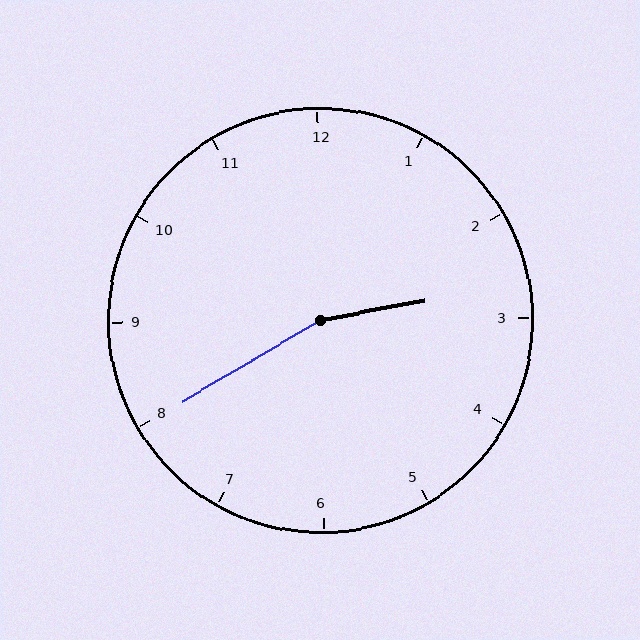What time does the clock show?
2:40.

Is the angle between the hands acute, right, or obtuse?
It is obtuse.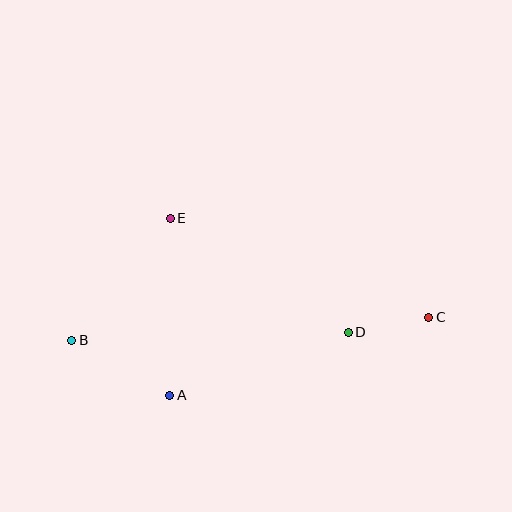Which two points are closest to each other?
Points C and D are closest to each other.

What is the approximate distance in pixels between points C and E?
The distance between C and E is approximately 277 pixels.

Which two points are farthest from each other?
Points B and C are farthest from each other.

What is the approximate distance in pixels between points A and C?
The distance between A and C is approximately 271 pixels.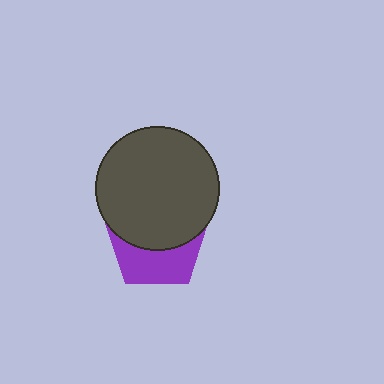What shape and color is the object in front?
The object in front is a dark gray circle.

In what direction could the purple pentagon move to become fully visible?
The purple pentagon could move down. That would shift it out from behind the dark gray circle entirely.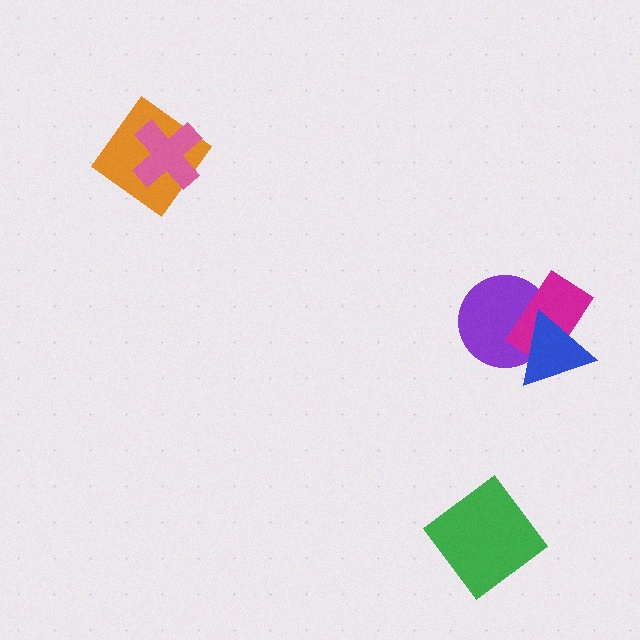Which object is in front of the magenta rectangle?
The blue triangle is in front of the magenta rectangle.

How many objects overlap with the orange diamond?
1 object overlaps with the orange diamond.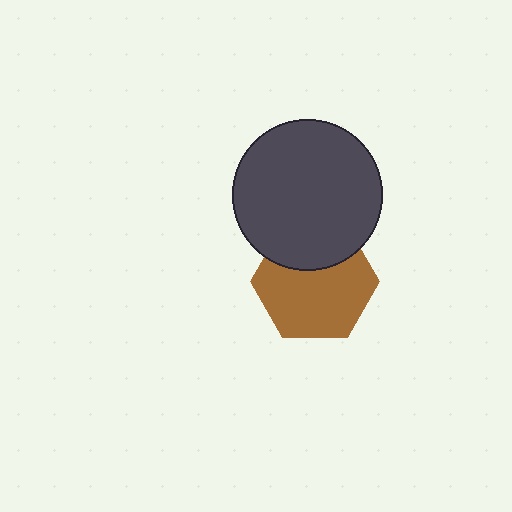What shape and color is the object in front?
The object in front is a dark gray circle.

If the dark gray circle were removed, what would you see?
You would see the complete brown hexagon.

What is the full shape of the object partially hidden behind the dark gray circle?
The partially hidden object is a brown hexagon.